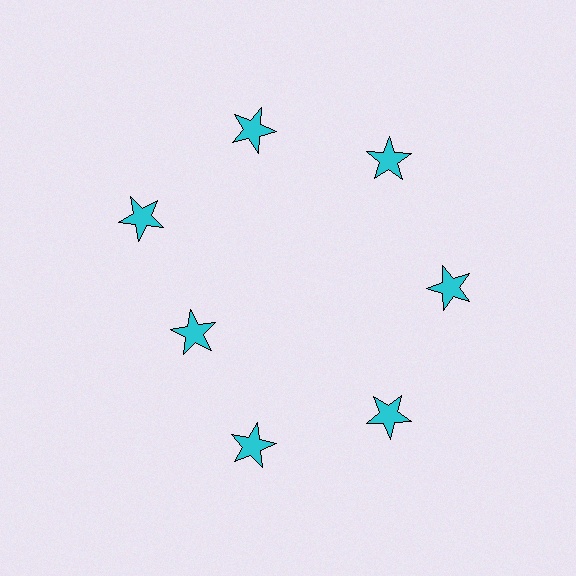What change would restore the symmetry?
The symmetry would be restored by moving it outward, back onto the ring so that all 7 stars sit at equal angles and equal distance from the center.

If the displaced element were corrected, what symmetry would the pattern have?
It would have 7-fold rotational symmetry — the pattern would map onto itself every 51 degrees.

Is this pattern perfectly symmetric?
No. The 7 cyan stars are arranged in a ring, but one element near the 8 o'clock position is pulled inward toward the center, breaking the 7-fold rotational symmetry.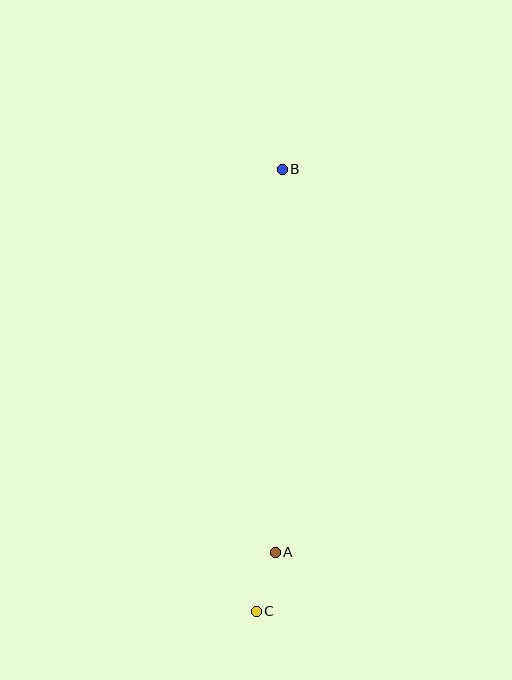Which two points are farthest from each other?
Points B and C are farthest from each other.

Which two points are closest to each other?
Points A and C are closest to each other.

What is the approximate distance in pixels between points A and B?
The distance between A and B is approximately 383 pixels.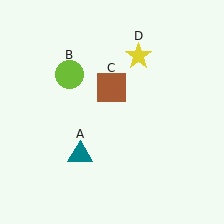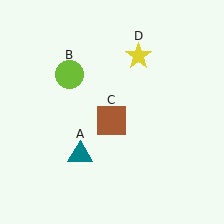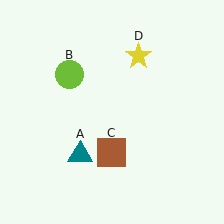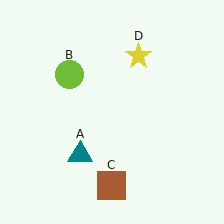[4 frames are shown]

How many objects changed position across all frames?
1 object changed position: brown square (object C).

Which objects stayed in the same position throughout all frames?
Teal triangle (object A) and lime circle (object B) and yellow star (object D) remained stationary.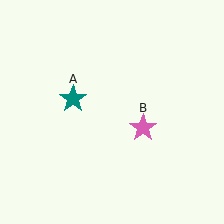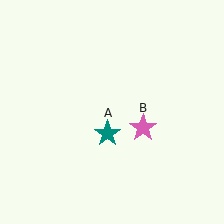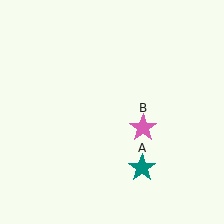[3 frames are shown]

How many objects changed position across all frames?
1 object changed position: teal star (object A).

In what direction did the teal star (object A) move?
The teal star (object A) moved down and to the right.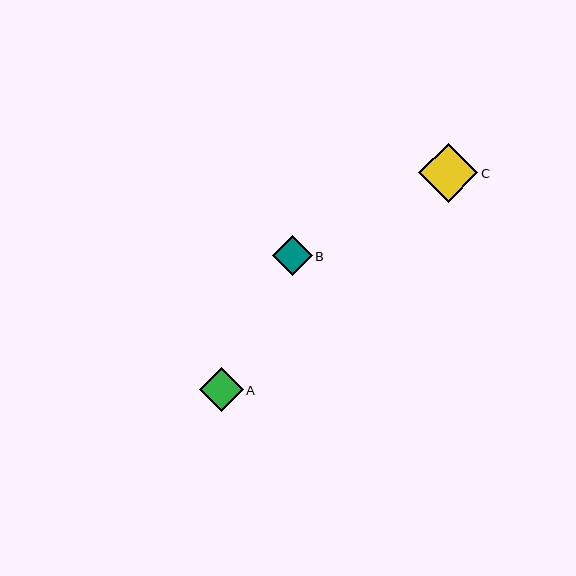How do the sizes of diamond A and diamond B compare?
Diamond A and diamond B are approximately the same size.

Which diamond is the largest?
Diamond C is the largest with a size of approximately 59 pixels.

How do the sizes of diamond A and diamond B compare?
Diamond A and diamond B are approximately the same size.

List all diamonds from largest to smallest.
From largest to smallest: C, A, B.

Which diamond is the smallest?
Diamond B is the smallest with a size of approximately 40 pixels.